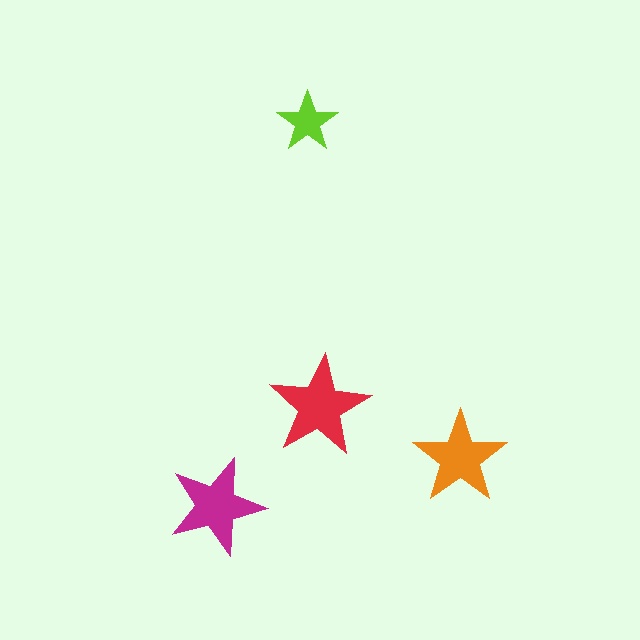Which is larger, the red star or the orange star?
The red one.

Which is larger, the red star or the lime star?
The red one.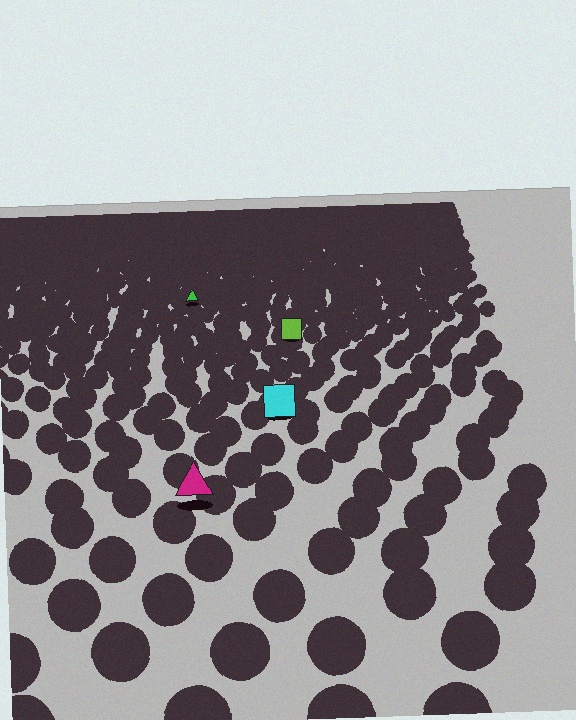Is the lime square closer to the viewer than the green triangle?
Yes. The lime square is closer — you can tell from the texture gradient: the ground texture is coarser near it.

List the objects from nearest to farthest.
From nearest to farthest: the magenta triangle, the cyan square, the lime square, the green triangle.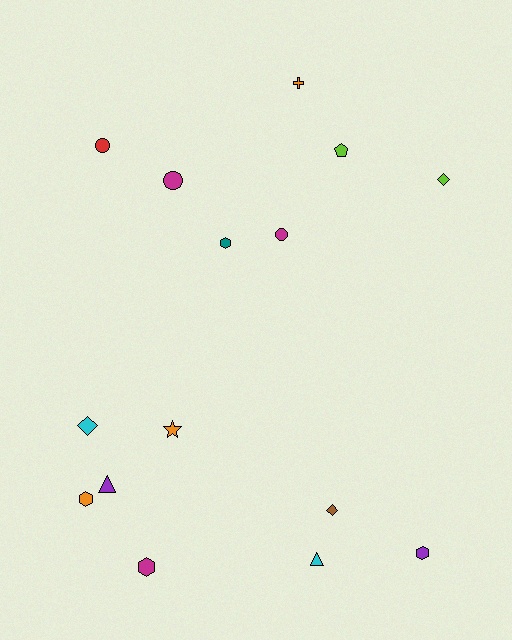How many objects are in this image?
There are 15 objects.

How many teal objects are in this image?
There is 1 teal object.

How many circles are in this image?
There are 3 circles.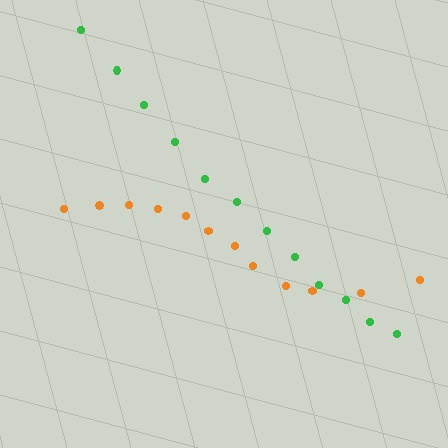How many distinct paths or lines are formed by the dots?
There are 2 distinct paths.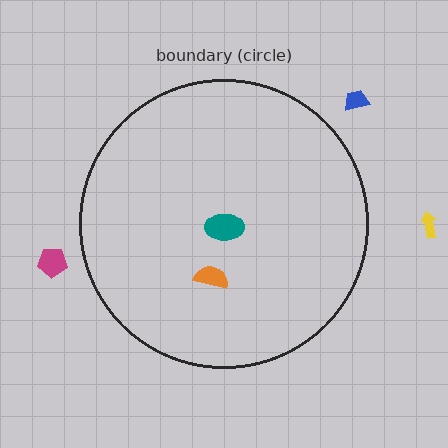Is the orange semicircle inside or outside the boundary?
Inside.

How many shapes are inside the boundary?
2 inside, 3 outside.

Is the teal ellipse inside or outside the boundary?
Inside.